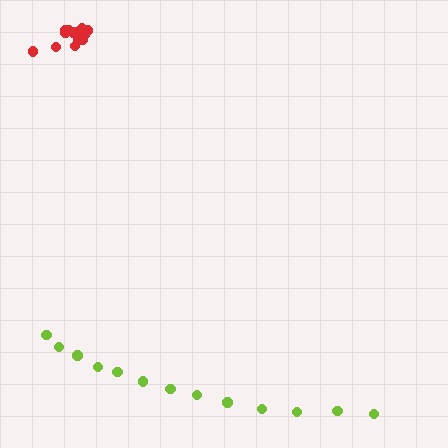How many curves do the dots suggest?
There are 2 distinct paths.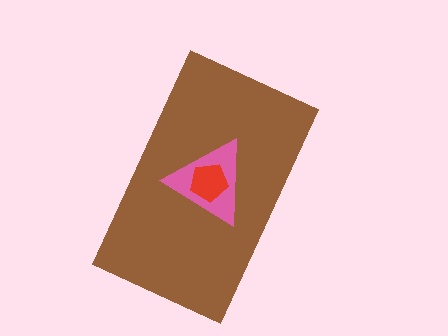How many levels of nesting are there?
3.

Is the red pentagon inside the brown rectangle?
Yes.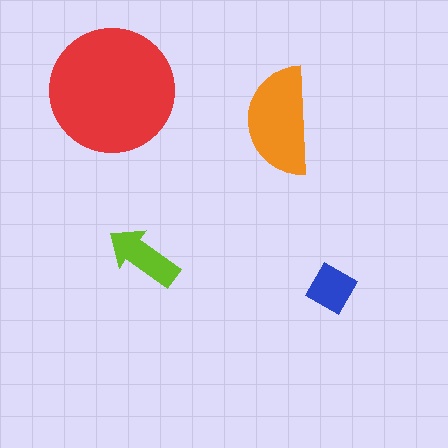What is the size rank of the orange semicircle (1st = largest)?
2nd.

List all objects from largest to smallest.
The red circle, the orange semicircle, the lime arrow, the blue diamond.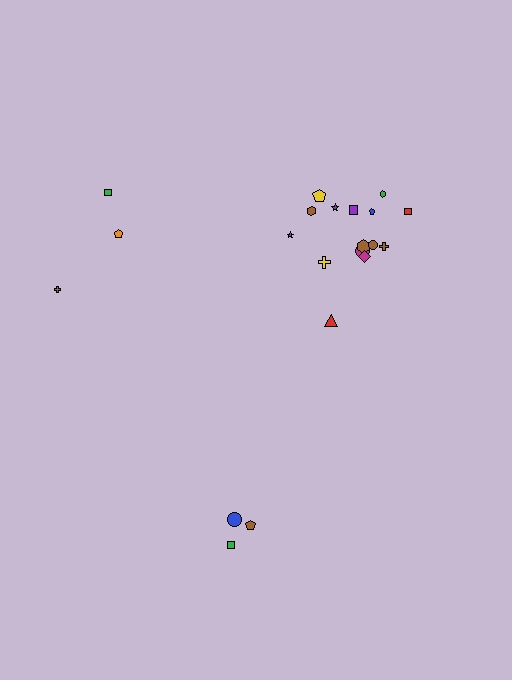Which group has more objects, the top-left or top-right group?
The top-right group.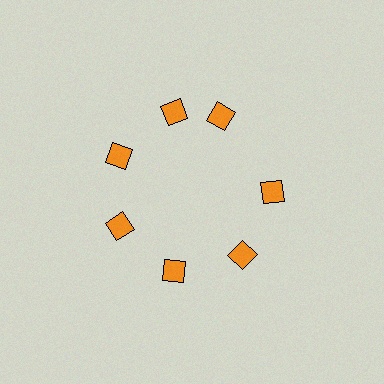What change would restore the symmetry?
The symmetry would be restored by rotating it back into even spacing with its neighbors so that all 7 diamonds sit at equal angles and equal distance from the center.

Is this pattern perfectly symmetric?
No. The 7 orange diamonds are arranged in a ring, but one element near the 1 o'clock position is rotated out of alignment along the ring, breaking the 7-fold rotational symmetry.